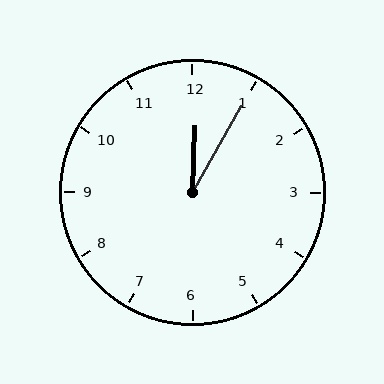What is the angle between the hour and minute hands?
Approximately 28 degrees.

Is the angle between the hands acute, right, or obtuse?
It is acute.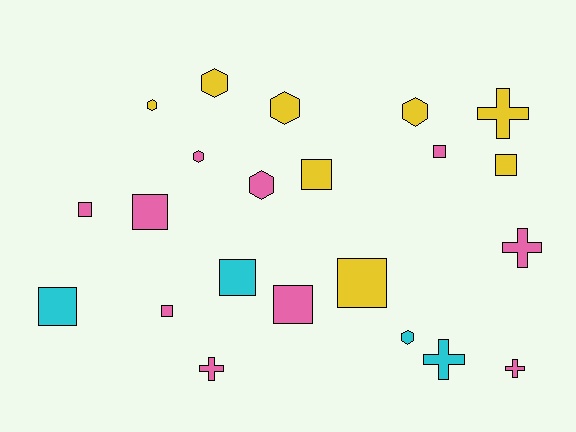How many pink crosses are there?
There are 3 pink crosses.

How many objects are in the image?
There are 22 objects.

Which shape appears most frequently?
Square, with 10 objects.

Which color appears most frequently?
Pink, with 10 objects.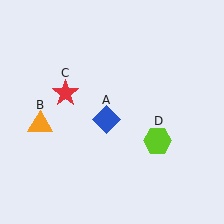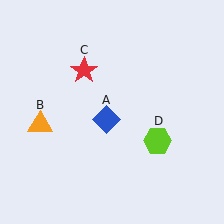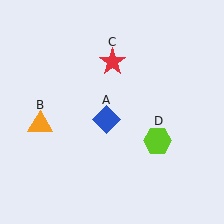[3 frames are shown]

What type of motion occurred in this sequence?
The red star (object C) rotated clockwise around the center of the scene.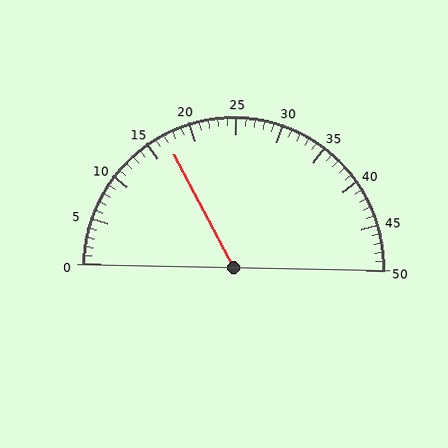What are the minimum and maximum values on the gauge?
The gauge ranges from 0 to 50.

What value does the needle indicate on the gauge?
The needle indicates approximately 17.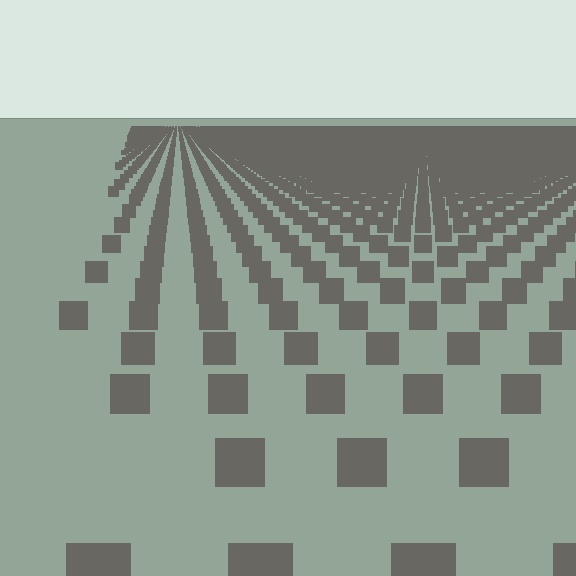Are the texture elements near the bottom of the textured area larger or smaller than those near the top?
Larger. Near the bottom, elements are closer to the viewer and appear at a bigger on-screen size.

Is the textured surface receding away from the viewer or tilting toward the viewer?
The surface is receding away from the viewer. Texture elements get smaller and denser toward the top.